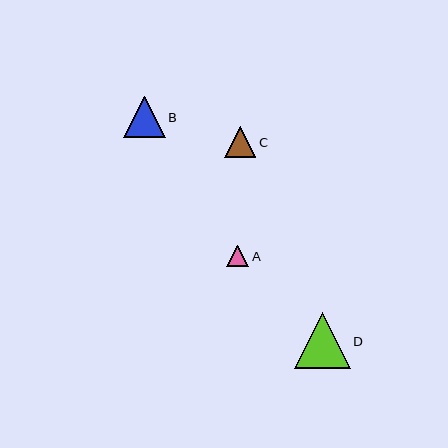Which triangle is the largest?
Triangle D is the largest with a size of approximately 56 pixels.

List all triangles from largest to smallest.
From largest to smallest: D, B, C, A.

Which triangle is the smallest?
Triangle A is the smallest with a size of approximately 22 pixels.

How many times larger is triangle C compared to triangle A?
Triangle C is approximately 1.4 times the size of triangle A.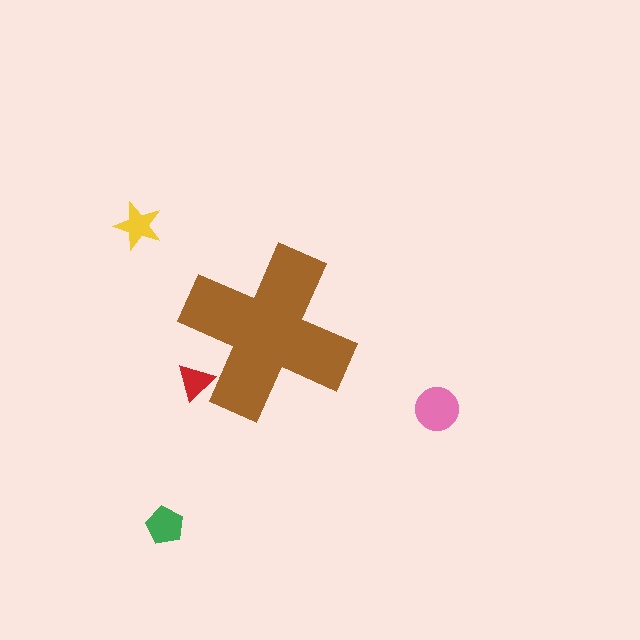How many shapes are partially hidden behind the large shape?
1 shape is partially hidden.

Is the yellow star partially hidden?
No, the yellow star is fully visible.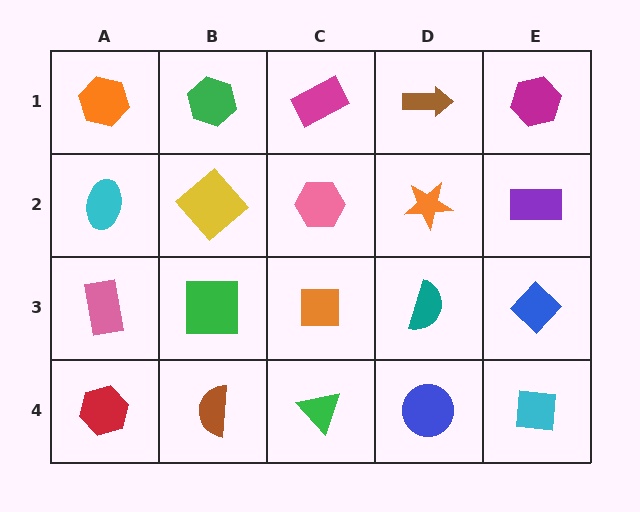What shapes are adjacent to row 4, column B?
A green square (row 3, column B), a red hexagon (row 4, column A), a green triangle (row 4, column C).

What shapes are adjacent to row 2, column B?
A green hexagon (row 1, column B), a green square (row 3, column B), a cyan ellipse (row 2, column A), a pink hexagon (row 2, column C).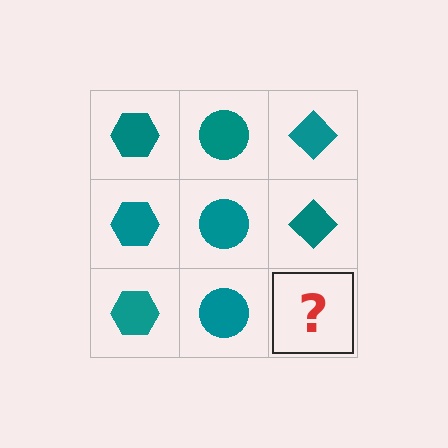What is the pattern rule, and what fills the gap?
The rule is that each column has a consistent shape. The gap should be filled with a teal diamond.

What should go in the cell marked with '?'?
The missing cell should contain a teal diamond.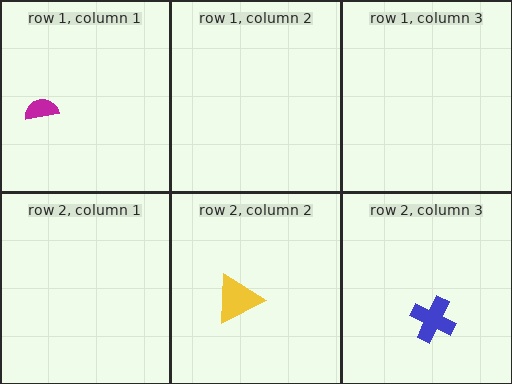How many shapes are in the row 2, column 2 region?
1.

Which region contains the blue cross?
The row 2, column 3 region.